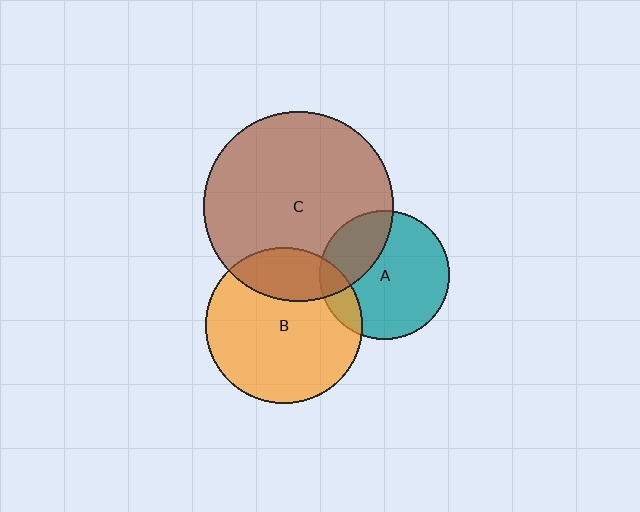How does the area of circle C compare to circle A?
Approximately 2.2 times.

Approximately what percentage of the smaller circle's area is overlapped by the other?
Approximately 30%.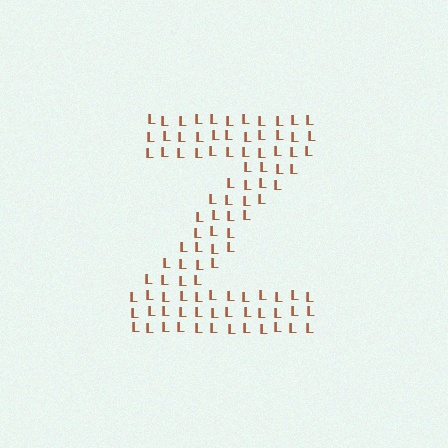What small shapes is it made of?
It is made of small letter L's.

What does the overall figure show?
The overall figure shows the letter Z.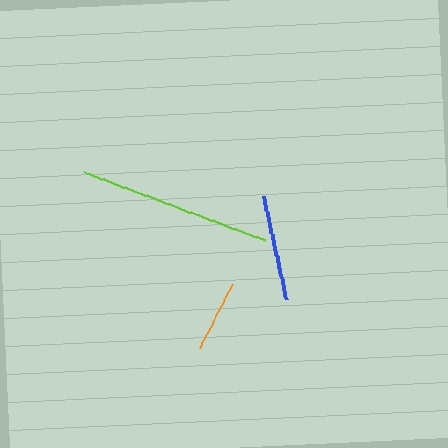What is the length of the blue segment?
The blue segment is approximately 105 pixels long.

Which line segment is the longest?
The lime line is the longest at approximately 193 pixels.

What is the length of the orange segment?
The orange segment is approximately 73 pixels long.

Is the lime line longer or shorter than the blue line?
The lime line is longer than the blue line.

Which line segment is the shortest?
The orange line is the shortest at approximately 73 pixels.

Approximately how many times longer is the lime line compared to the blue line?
The lime line is approximately 1.8 times the length of the blue line.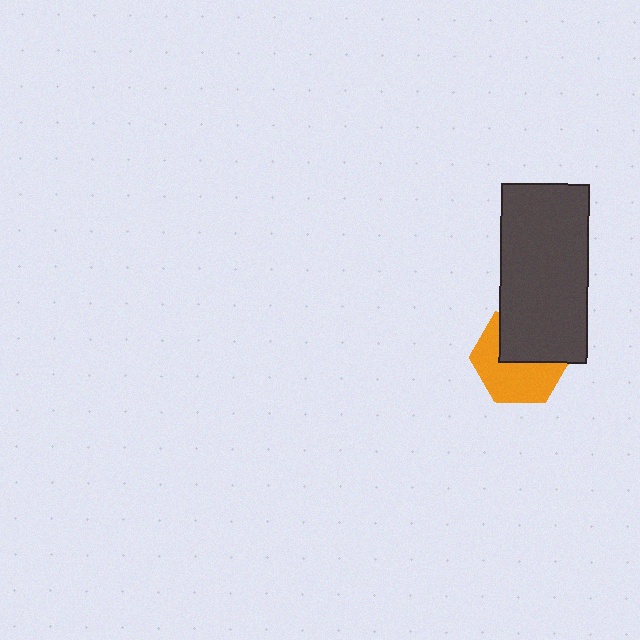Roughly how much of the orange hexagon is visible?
About half of it is visible (roughly 56%).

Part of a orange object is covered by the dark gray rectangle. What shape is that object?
It is a hexagon.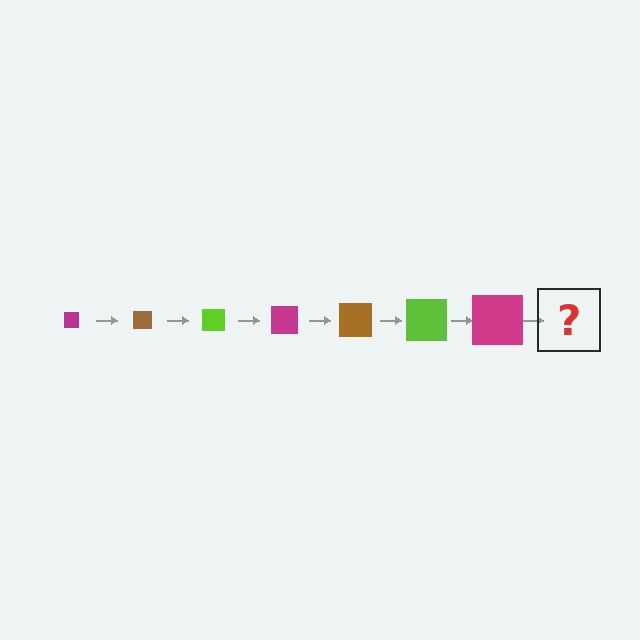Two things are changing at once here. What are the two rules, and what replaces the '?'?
The two rules are that the square grows larger each step and the color cycles through magenta, brown, and lime. The '?' should be a brown square, larger than the previous one.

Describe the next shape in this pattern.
It should be a brown square, larger than the previous one.